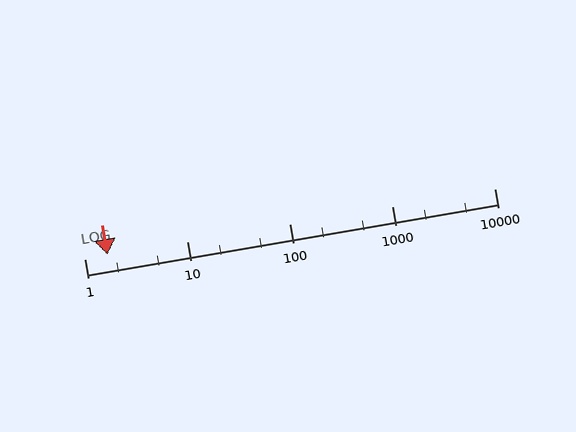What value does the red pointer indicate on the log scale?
The pointer indicates approximately 1.7.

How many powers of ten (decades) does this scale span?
The scale spans 4 decades, from 1 to 10000.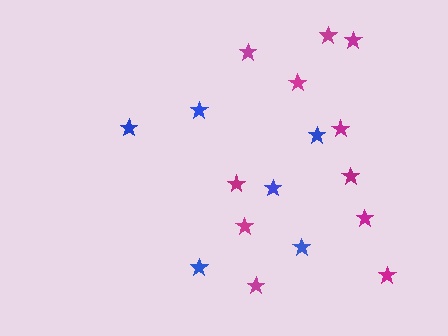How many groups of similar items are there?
There are 2 groups: one group of blue stars (6) and one group of magenta stars (11).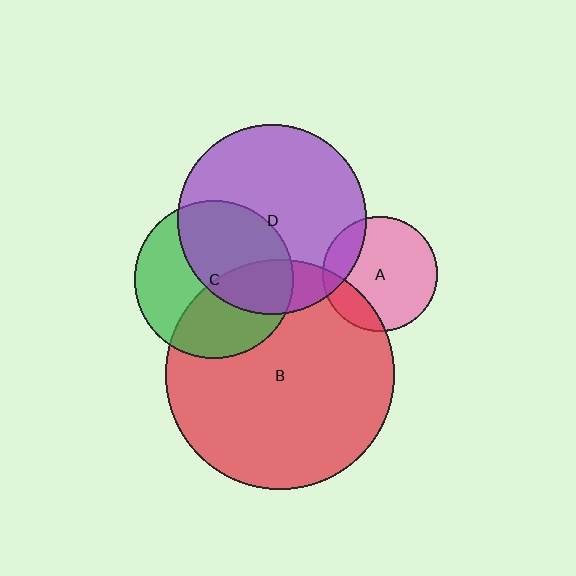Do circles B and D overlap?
Yes.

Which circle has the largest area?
Circle B (red).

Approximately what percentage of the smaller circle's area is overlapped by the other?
Approximately 20%.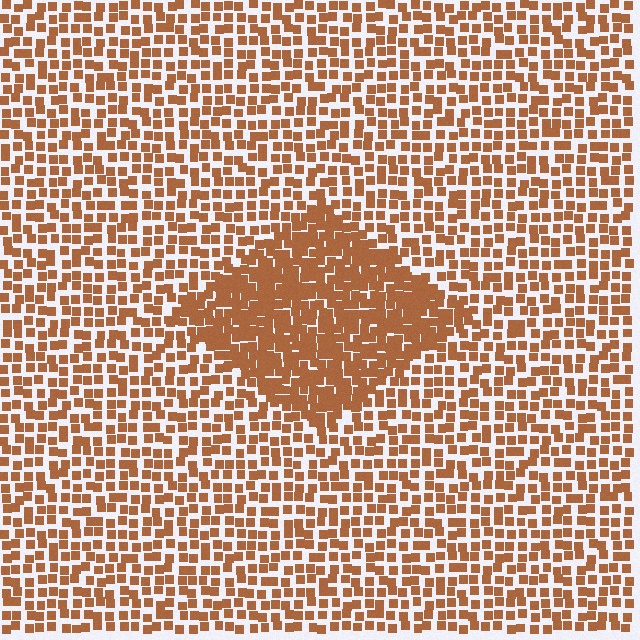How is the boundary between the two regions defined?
The boundary is defined by a change in element density (approximately 1.9x ratio). All elements are the same color, size, and shape.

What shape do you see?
I see a diamond.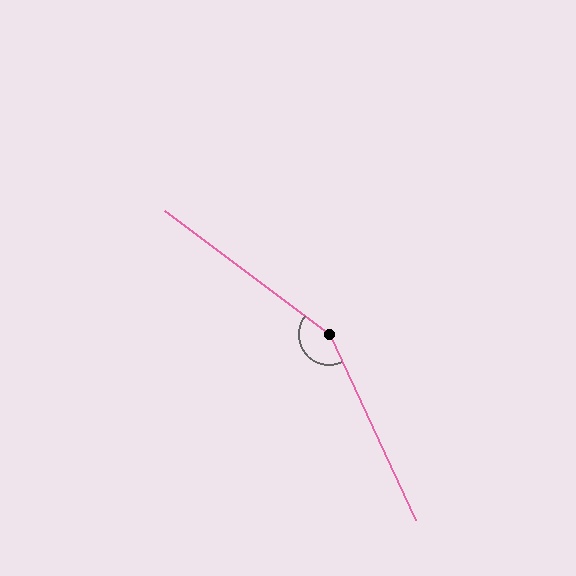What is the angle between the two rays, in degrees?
Approximately 152 degrees.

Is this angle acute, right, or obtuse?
It is obtuse.